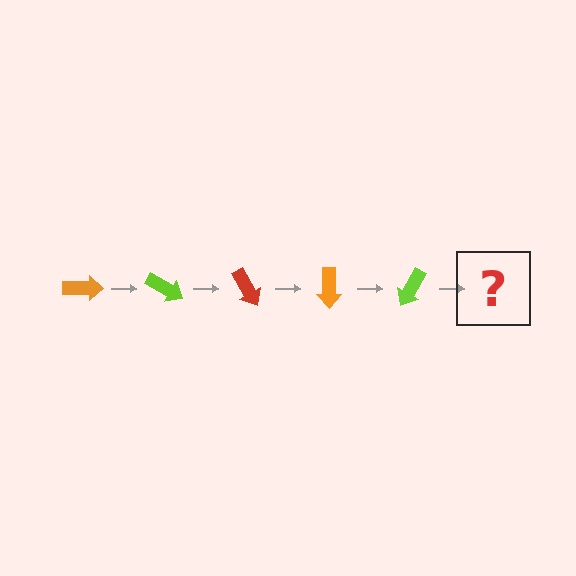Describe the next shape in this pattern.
It should be a red arrow, rotated 150 degrees from the start.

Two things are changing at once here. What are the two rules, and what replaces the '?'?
The two rules are that it rotates 30 degrees each step and the color cycles through orange, lime, and red. The '?' should be a red arrow, rotated 150 degrees from the start.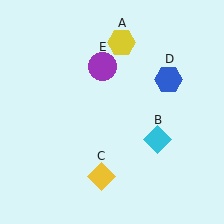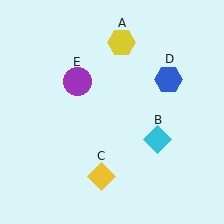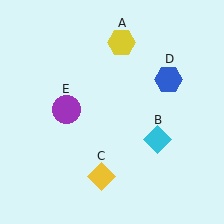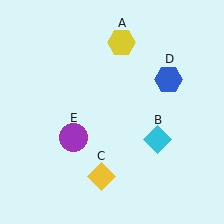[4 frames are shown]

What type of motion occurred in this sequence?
The purple circle (object E) rotated counterclockwise around the center of the scene.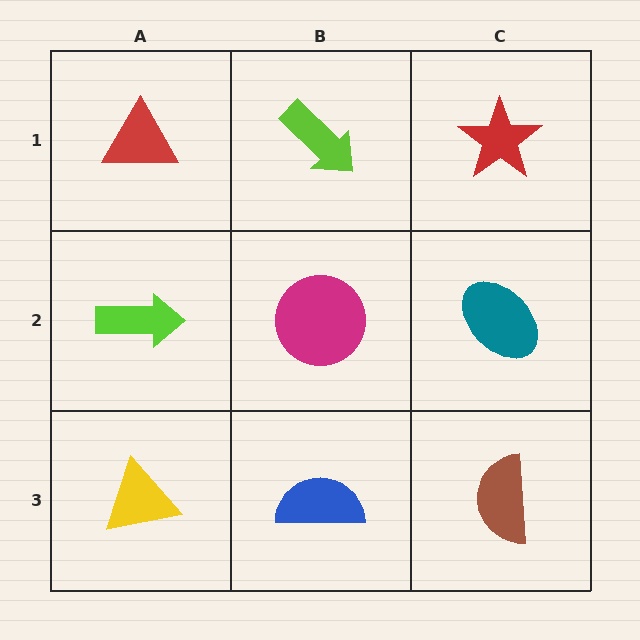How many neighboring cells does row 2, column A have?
3.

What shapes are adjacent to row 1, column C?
A teal ellipse (row 2, column C), a lime arrow (row 1, column B).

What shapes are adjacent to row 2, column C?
A red star (row 1, column C), a brown semicircle (row 3, column C), a magenta circle (row 2, column B).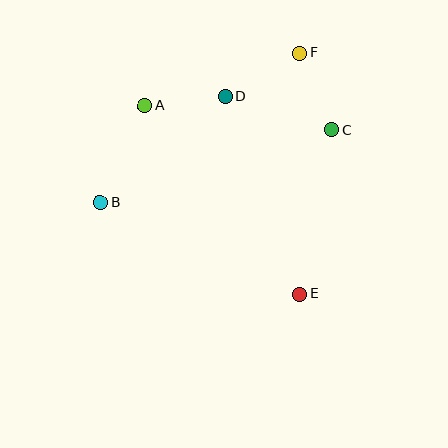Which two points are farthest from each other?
Points B and F are farthest from each other.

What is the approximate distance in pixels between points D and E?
The distance between D and E is approximately 212 pixels.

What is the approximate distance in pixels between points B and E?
The distance between B and E is approximately 220 pixels.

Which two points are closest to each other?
Points A and D are closest to each other.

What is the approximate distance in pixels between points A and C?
The distance between A and C is approximately 189 pixels.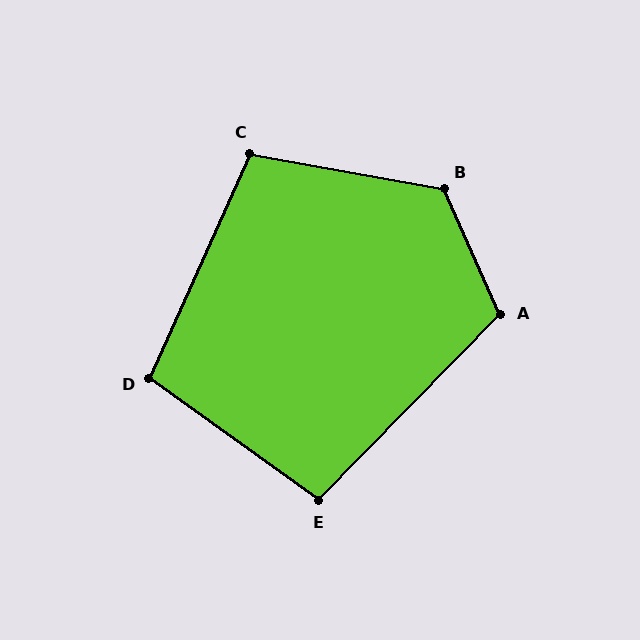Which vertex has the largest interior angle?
B, at approximately 124 degrees.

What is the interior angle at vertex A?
Approximately 112 degrees (obtuse).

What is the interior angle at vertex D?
Approximately 102 degrees (obtuse).